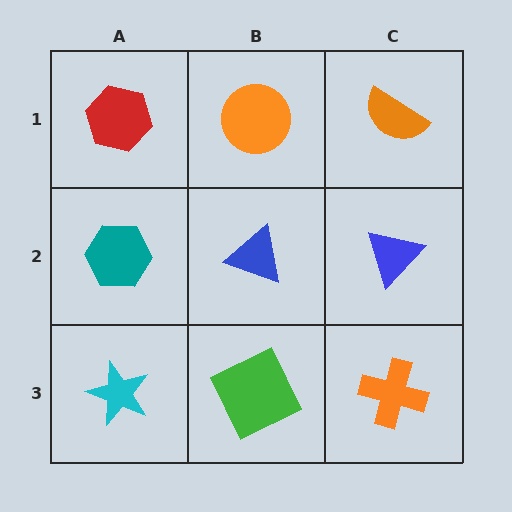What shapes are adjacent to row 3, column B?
A blue triangle (row 2, column B), a cyan star (row 3, column A), an orange cross (row 3, column C).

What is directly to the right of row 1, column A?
An orange circle.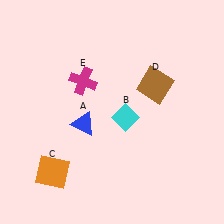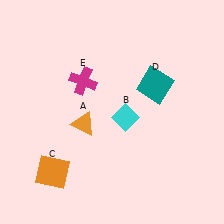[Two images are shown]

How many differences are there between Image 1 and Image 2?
There are 2 differences between the two images.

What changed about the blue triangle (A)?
In Image 1, A is blue. In Image 2, it changed to orange.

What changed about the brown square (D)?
In Image 1, D is brown. In Image 2, it changed to teal.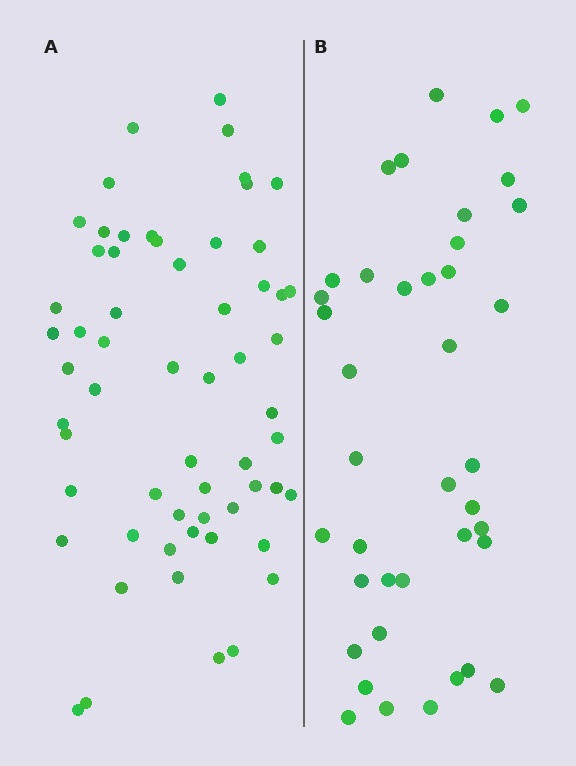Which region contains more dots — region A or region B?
Region A (the left region) has more dots.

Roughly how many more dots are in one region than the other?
Region A has approximately 20 more dots than region B.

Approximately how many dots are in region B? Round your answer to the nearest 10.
About 40 dots.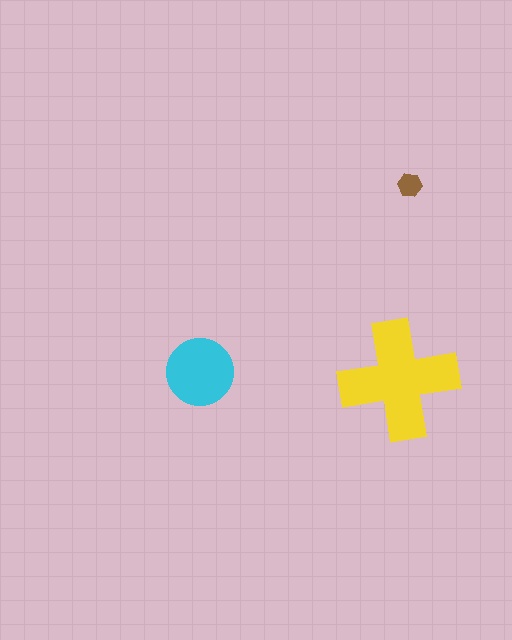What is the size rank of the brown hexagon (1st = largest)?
3rd.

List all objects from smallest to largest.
The brown hexagon, the cyan circle, the yellow cross.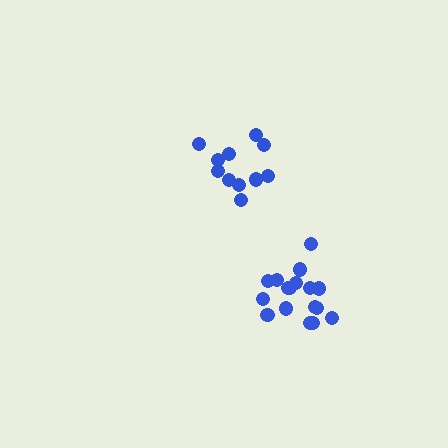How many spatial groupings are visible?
There are 2 spatial groupings.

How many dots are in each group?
Group 1: 17 dots, Group 2: 11 dots (28 total).